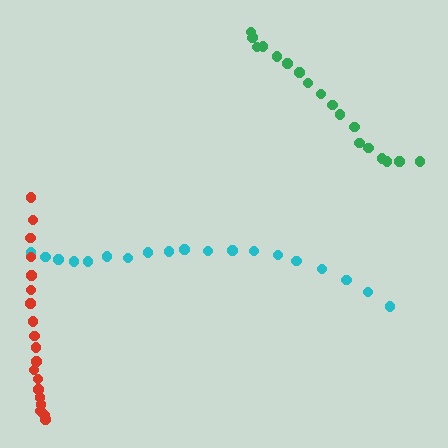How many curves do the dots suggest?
There are 3 distinct paths.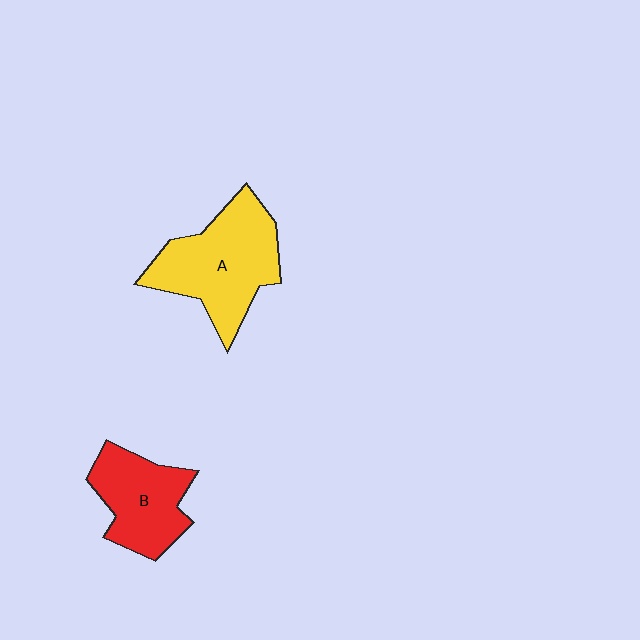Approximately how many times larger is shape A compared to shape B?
Approximately 1.4 times.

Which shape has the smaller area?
Shape B (red).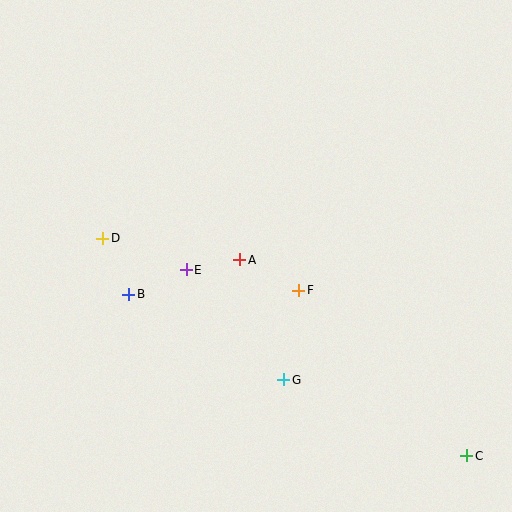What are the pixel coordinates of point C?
Point C is at (467, 456).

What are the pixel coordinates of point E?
Point E is at (186, 270).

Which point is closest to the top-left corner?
Point D is closest to the top-left corner.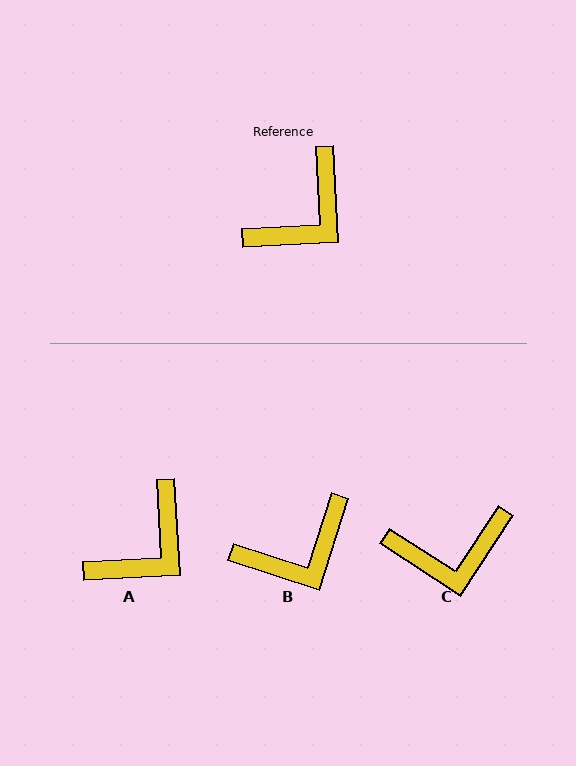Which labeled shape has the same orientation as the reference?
A.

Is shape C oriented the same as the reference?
No, it is off by about 36 degrees.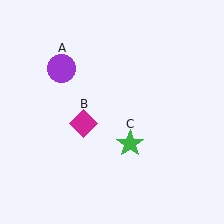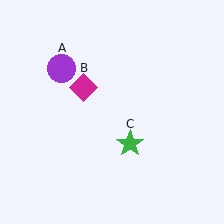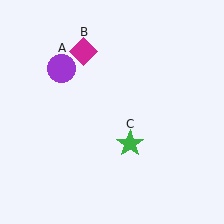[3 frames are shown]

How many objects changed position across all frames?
1 object changed position: magenta diamond (object B).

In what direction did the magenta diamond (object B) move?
The magenta diamond (object B) moved up.